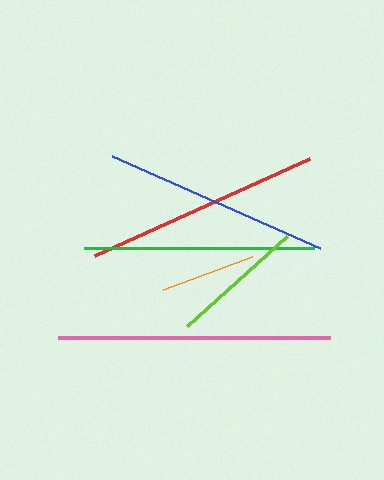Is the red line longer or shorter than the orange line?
The red line is longer than the orange line.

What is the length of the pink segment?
The pink segment is approximately 272 pixels long.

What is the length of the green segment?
The green segment is approximately 230 pixels long.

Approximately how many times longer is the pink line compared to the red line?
The pink line is approximately 1.2 times the length of the red line.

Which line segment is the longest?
The pink line is the longest at approximately 272 pixels.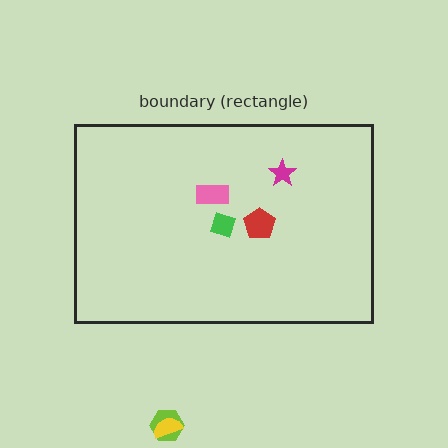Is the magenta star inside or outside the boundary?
Inside.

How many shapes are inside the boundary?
4 inside, 2 outside.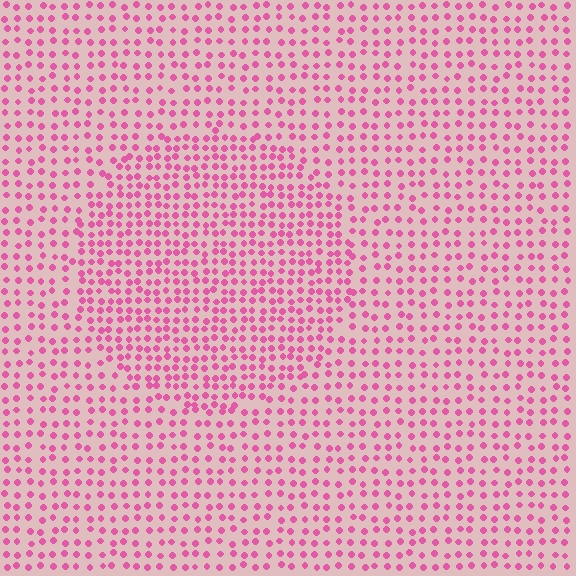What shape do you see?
I see a circle.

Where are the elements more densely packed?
The elements are more densely packed inside the circle boundary.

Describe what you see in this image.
The image contains small pink elements arranged at two different densities. A circle-shaped region is visible where the elements are more densely packed than the surrounding area.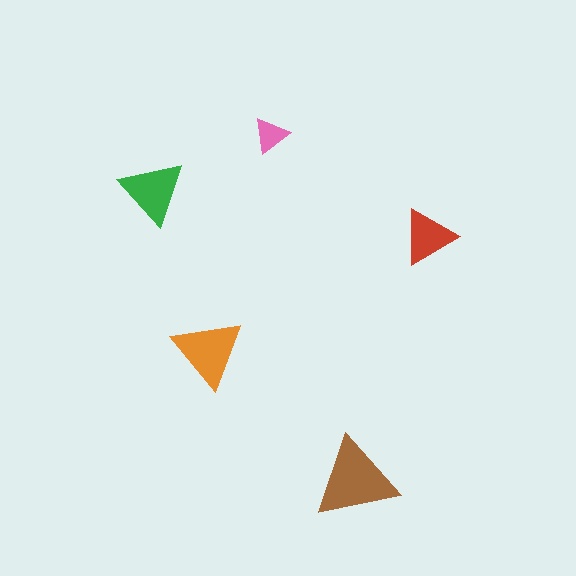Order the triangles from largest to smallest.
the brown one, the orange one, the green one, the red one, the pink one.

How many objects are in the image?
There are 5 objects in the image.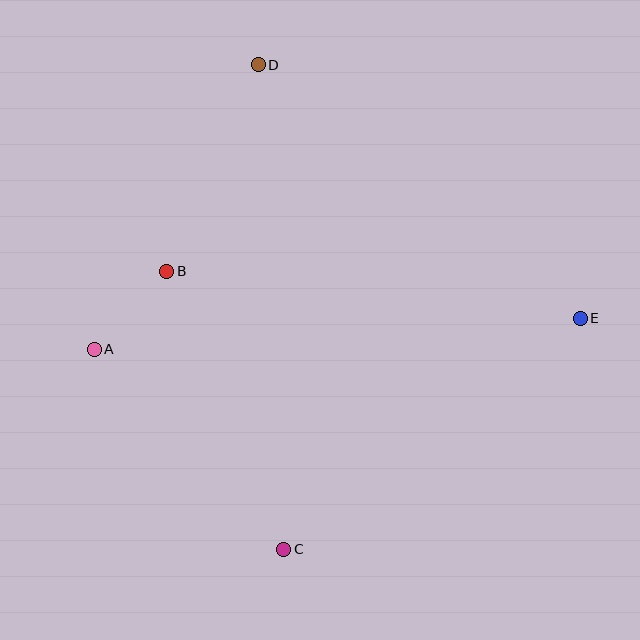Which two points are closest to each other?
Points A and B are closest to each other.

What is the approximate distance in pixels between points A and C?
The distance between A and C is approximately 276 pixels.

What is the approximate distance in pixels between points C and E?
The distance between C and E is approximately 376 pixels.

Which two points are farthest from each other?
Points A and E are farthest from each other.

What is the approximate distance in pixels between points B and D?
The distance between B and D is approximately 225 pixels.